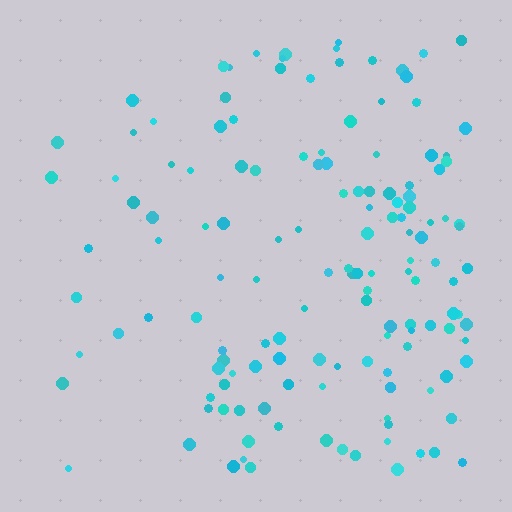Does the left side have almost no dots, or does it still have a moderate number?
Still a moderate number, just noticeably fewer than the right.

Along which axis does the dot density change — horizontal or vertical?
Horizontal.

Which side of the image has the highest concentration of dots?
The right.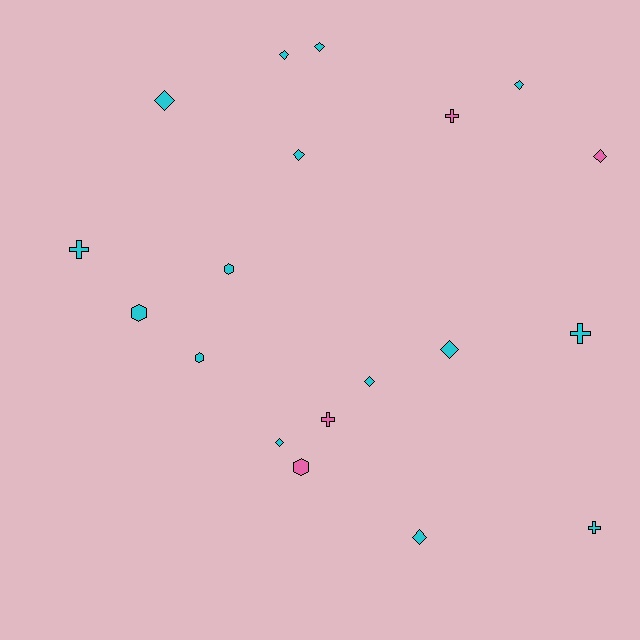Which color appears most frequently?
Cyan, with 15 objects.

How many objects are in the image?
There are 19 objects.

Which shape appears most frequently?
Diamond, with 10 objects.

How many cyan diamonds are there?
There are 9 cyan diamonds.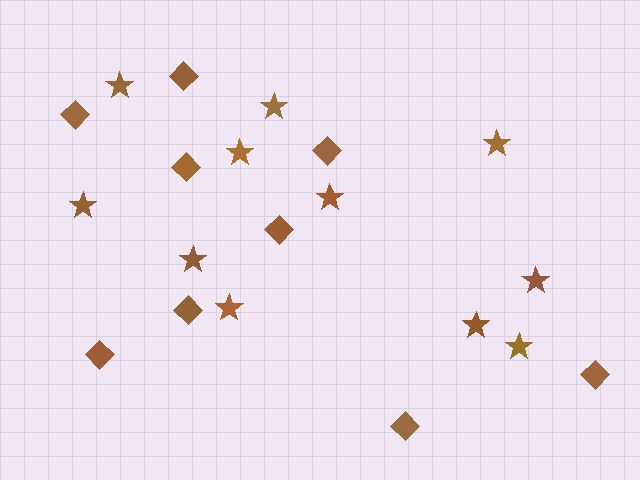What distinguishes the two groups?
There are 2 groups: one group of diamonds (9) and one group of stars (11).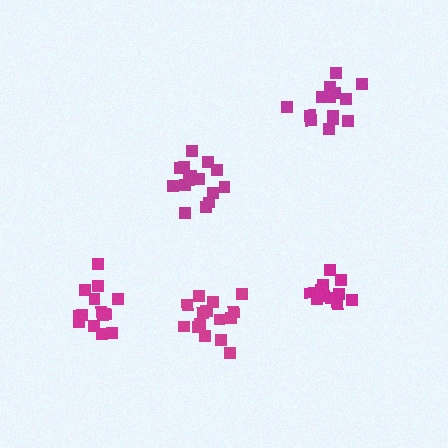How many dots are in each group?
Group 1: 15 dots, Group 2: 14 dots, Group 3: 14 dots, Group 4: 11 dots, Group 5: 15 dots (69 total).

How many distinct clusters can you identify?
There are 5 distinct clusters.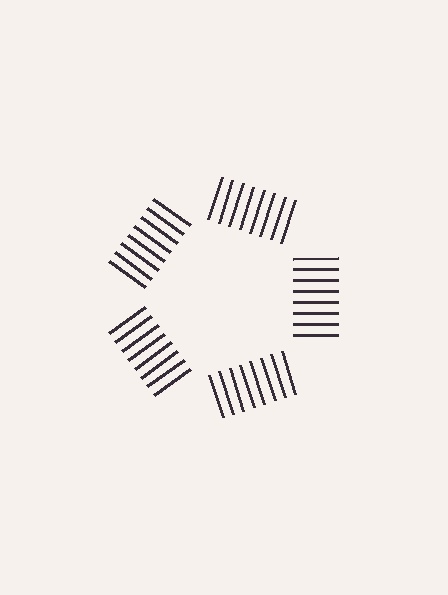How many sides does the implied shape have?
5 sides — the line-ends trace a pentagon.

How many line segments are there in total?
40 — 8 along each of the 5 edges.